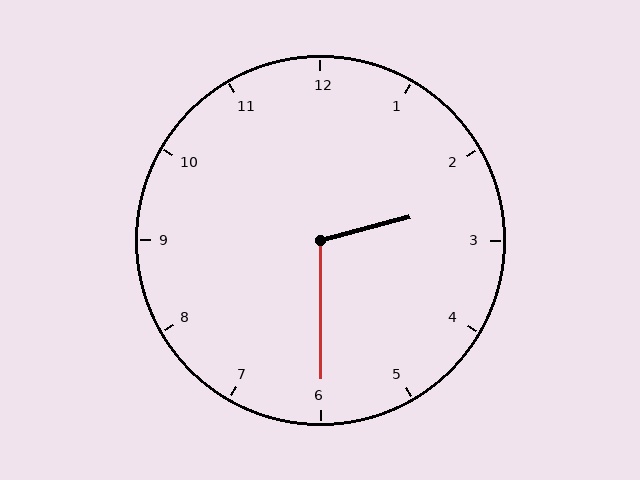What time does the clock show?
2:30.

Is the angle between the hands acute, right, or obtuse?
It is obtuse.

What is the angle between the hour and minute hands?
Approximately 105 degrees.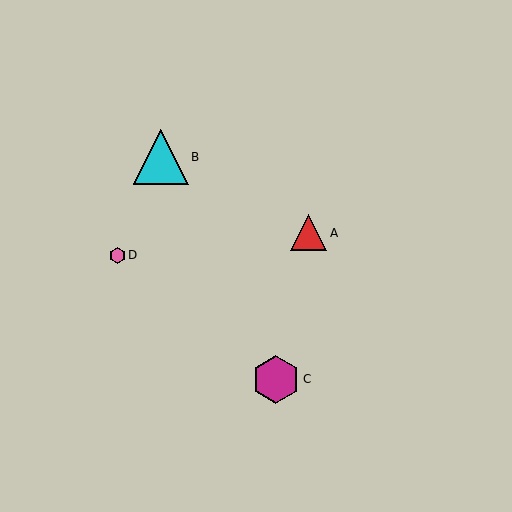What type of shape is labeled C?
Shape C is a magenta hexagon.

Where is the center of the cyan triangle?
The center of the cyan triangle is at (161, 157).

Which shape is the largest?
The cyan triangle (labeled B) is the largest.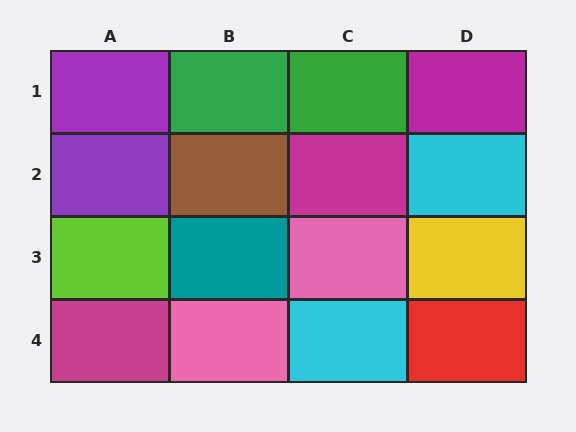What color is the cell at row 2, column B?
Brown.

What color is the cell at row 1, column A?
Purple.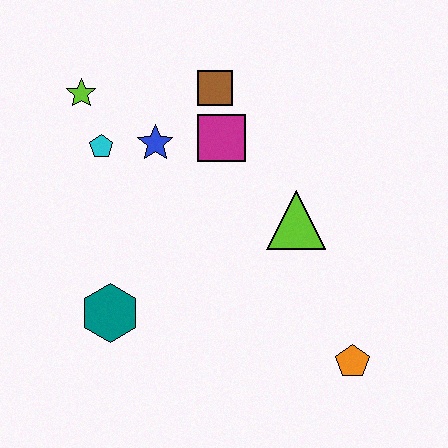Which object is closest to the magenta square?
The brown square is closest to the magenta square.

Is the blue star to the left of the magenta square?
Yes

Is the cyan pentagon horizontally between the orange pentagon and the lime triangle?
No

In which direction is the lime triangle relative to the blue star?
The lime triangle is to the right of the blue star.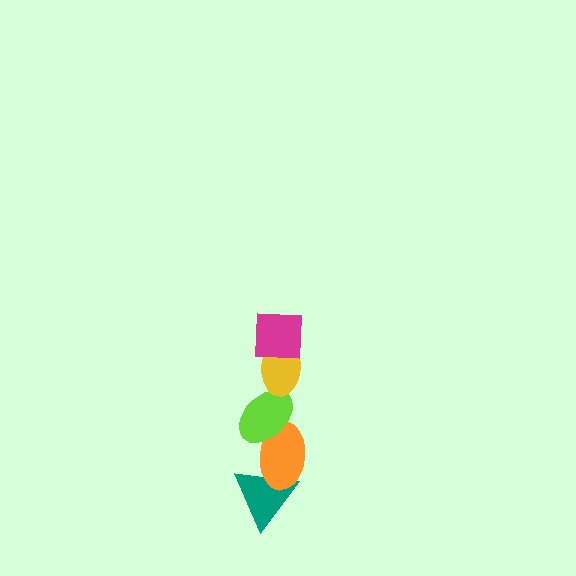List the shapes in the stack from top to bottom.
From top to bottom: the magenta square, the yellow ellipse, the lime ellipse, the orange ellipse, the teal triangle.